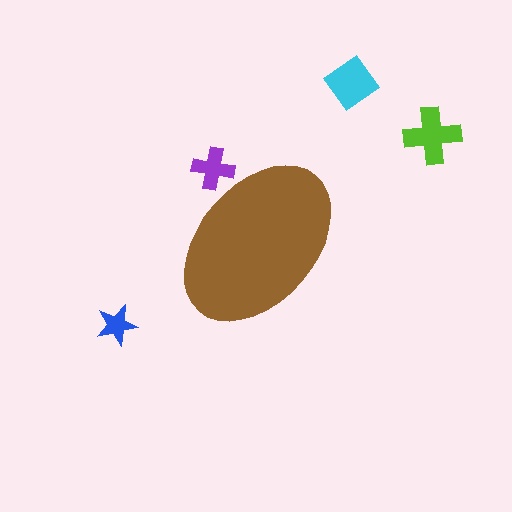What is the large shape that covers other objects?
A brown ellipse.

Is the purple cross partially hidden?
Yes, the purple cross is partially hidden behind the brown ellipse.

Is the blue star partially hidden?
No, the blue star is fully visible.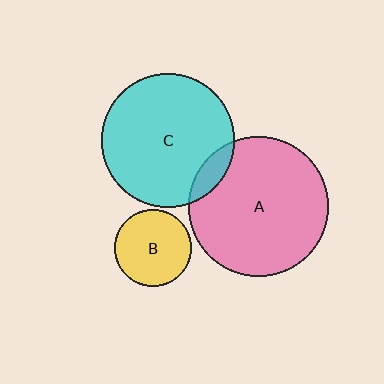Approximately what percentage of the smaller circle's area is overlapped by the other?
Approximately 10%.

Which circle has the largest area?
Circle A (pink).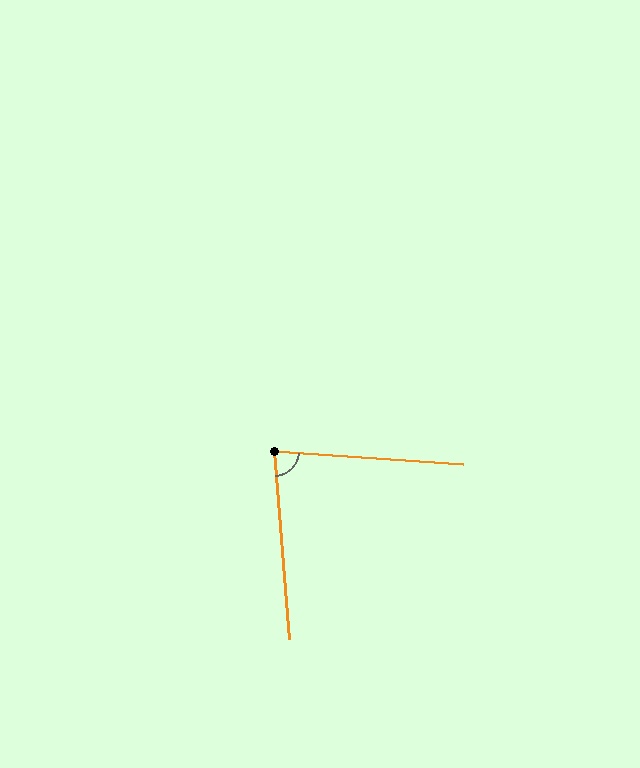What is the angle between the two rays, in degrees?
Approximately 81 degrees.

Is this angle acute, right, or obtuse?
It is acute.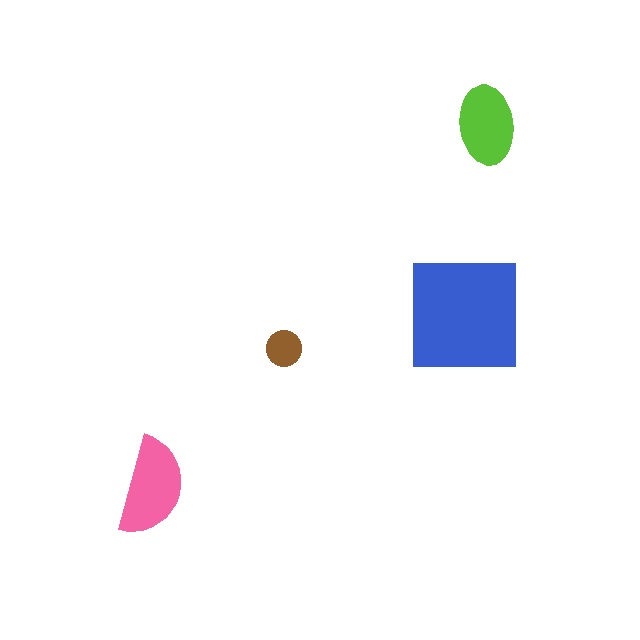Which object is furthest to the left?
The pink semicircle is leftmost.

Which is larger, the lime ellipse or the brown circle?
The lime ellipse.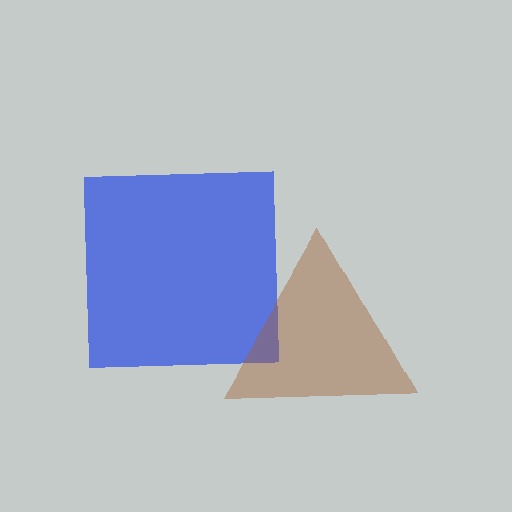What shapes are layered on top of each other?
The layered shapes are: a blue square, a brown triangle.